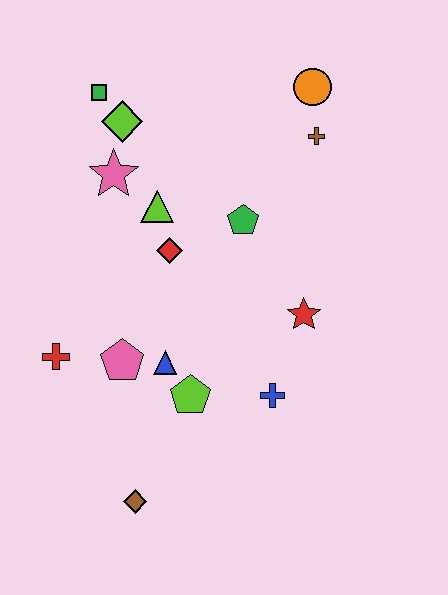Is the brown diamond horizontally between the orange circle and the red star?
No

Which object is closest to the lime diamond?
The green square is closest to the lime diamond.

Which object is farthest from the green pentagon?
The brown diamond is farthest from the green pentagon.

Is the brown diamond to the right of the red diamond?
No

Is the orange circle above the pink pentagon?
Yes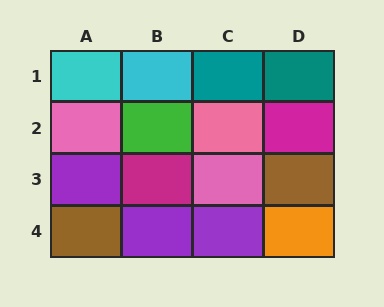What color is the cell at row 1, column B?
Cyan.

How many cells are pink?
3 cells are pink.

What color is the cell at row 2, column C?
Pink.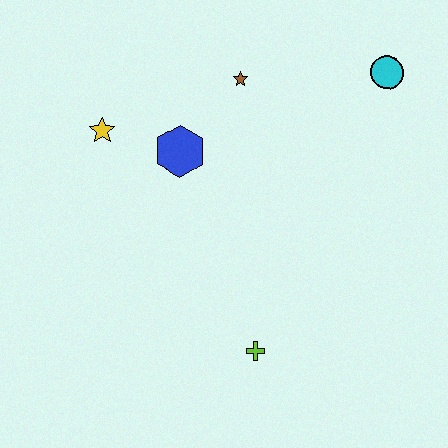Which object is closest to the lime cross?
The blue hexagon is closest to the lime cross.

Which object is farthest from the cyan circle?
The lime cross is farthest from the cyan circle.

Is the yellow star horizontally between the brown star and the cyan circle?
No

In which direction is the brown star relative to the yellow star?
The brown star is to the right of the yellow star.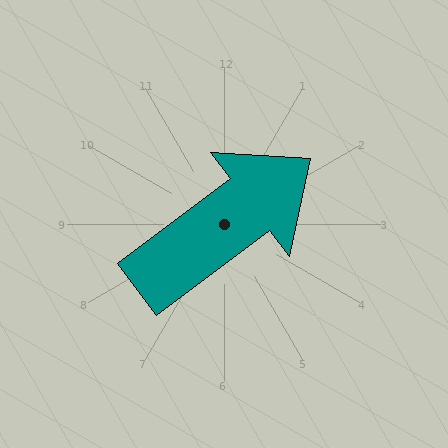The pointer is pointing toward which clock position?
Roughly 2 o'clock.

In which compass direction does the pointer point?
Northeast.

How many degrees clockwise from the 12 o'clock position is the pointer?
Approximately 53 degrees.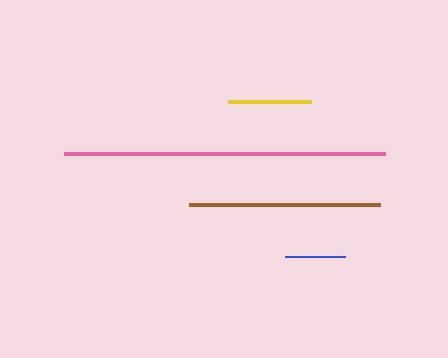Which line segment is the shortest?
The blue line is the shortest at approximately 60 pixels.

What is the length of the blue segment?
The blue segment is approximately 60 pixels long.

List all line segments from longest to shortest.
From longest to shortest: pink, brown, yellow, blue.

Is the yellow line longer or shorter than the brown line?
The brown line is longer than the yellow line.